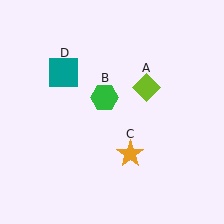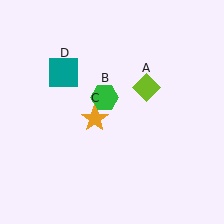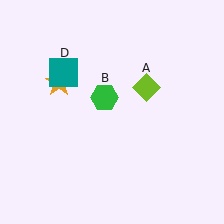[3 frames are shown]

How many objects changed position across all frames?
1 object changed position: orange star (object C).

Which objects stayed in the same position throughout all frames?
Lime diamond (object A) and green hexagon (object B) and teal square (object D) remained stationary.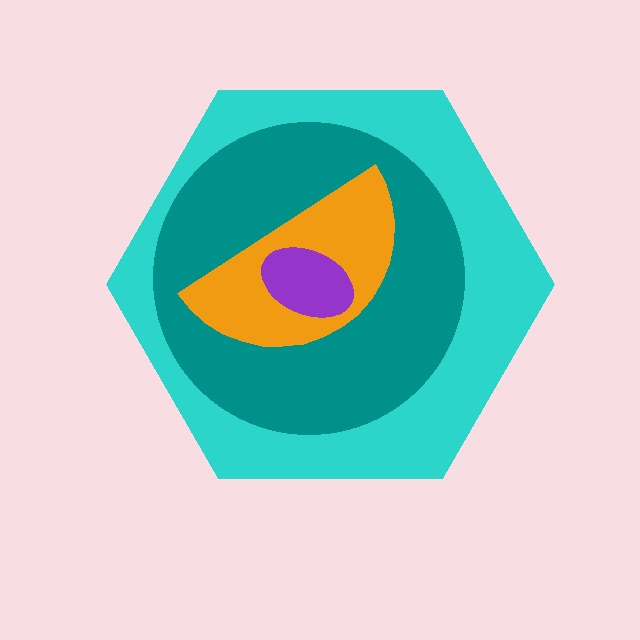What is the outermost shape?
The cyan hexagon.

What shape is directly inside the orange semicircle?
The purple ellipse.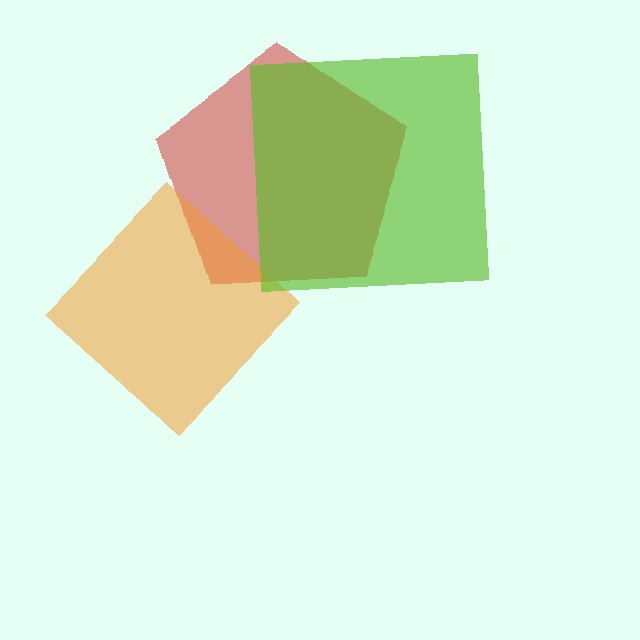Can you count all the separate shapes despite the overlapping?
Yes, there are 3 separate shapes.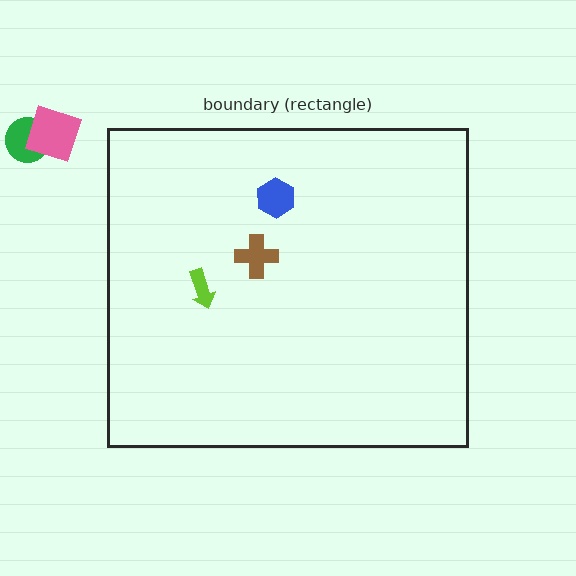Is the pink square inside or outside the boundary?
Outside.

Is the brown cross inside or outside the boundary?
Inside.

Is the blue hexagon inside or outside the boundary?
Inside.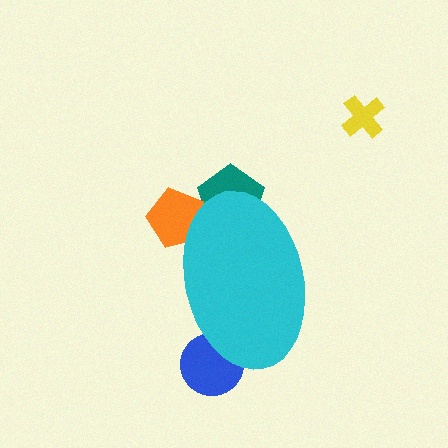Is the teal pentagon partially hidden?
Yes, the teal pentagon is partially hidden behind the cyan ellipse.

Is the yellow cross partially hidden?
No, the yellow cross is fully visible.